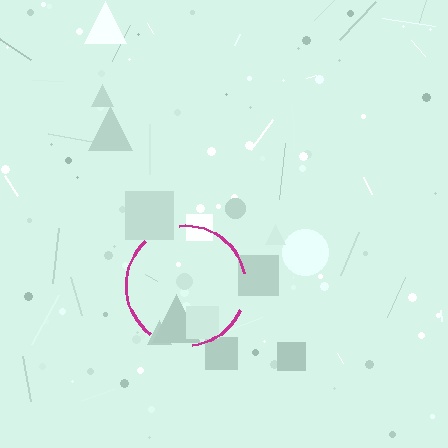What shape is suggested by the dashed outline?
The dashed outline suggests a circle.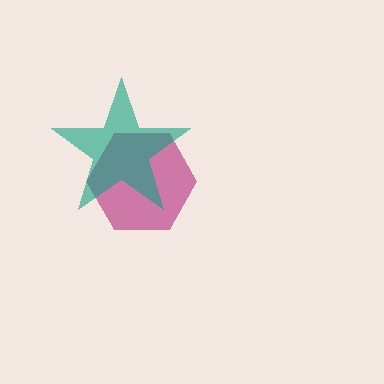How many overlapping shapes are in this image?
There are 2 overlapping shapes in the image.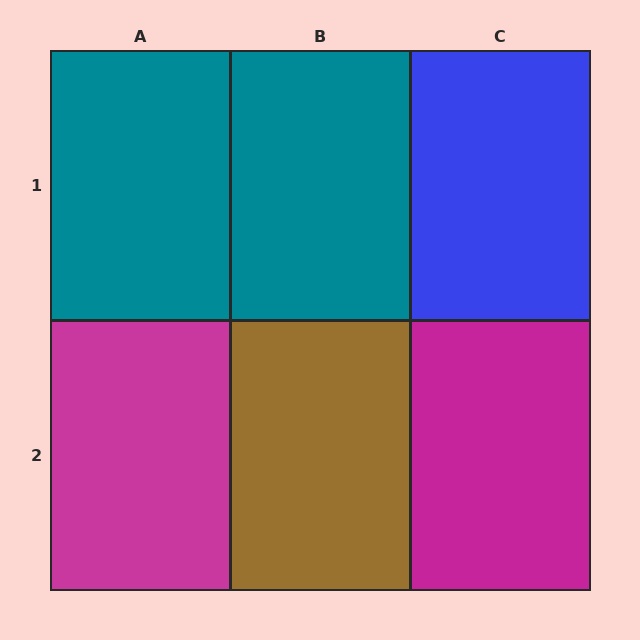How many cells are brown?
1 cell is brown.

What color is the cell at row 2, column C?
Magenta.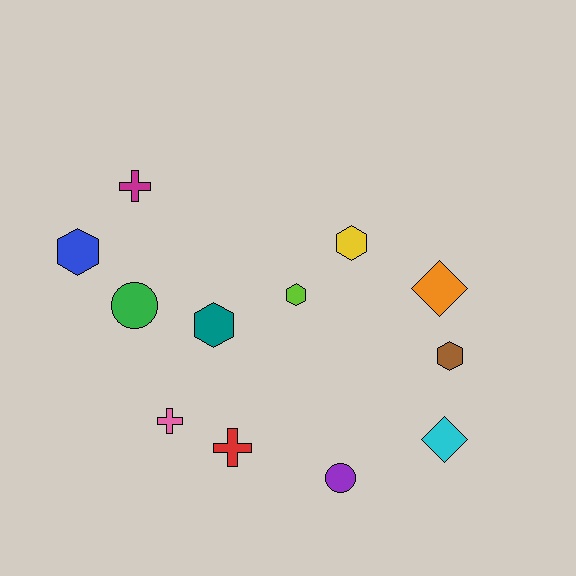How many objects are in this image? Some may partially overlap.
There are 12 objects.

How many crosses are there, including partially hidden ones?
There are 3 crosses.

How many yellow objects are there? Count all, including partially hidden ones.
There is 1 yellow object.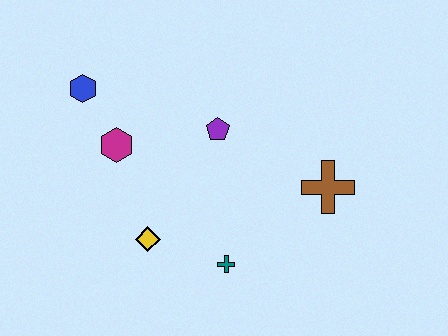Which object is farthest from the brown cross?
The blue hexagon is farthest from the brown cross.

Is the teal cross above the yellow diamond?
No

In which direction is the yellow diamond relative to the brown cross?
The yellow diamond is to the left of the brown cross.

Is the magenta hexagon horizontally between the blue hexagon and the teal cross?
Yes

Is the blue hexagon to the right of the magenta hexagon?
No